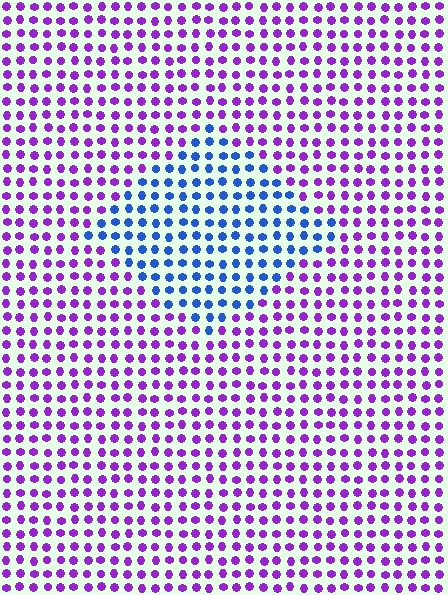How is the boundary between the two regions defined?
The boundary is defined purely by a slight shift in hue (about 60 degrees). Spacing, size, and orientation are identical on both sides.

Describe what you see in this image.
The image is filled with small purple elements in a uniform arrangement. A diamond-shaped region is visible where the elements are tinted to a slightly different hue, forming a subtle color boundary.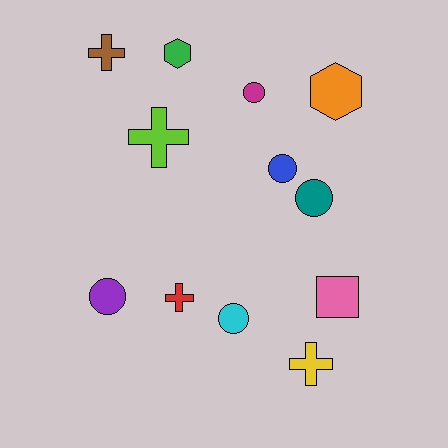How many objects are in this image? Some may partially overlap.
There are 12 objects.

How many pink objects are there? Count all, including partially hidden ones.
There is 1 pink object.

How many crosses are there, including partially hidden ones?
There are 4 crosses.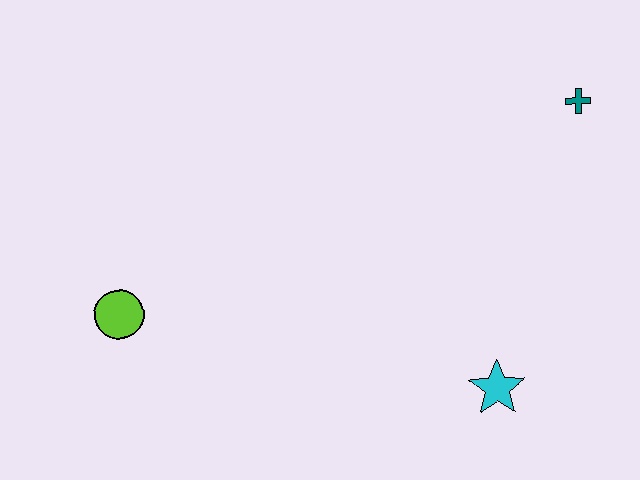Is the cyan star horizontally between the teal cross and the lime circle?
Yes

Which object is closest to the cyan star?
The teal cross is closest to the cyan star.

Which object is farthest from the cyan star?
The lime circle is farthest from the cyan star.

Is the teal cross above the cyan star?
Yes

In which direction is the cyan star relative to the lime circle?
The cyan star is to the right of the lime circle.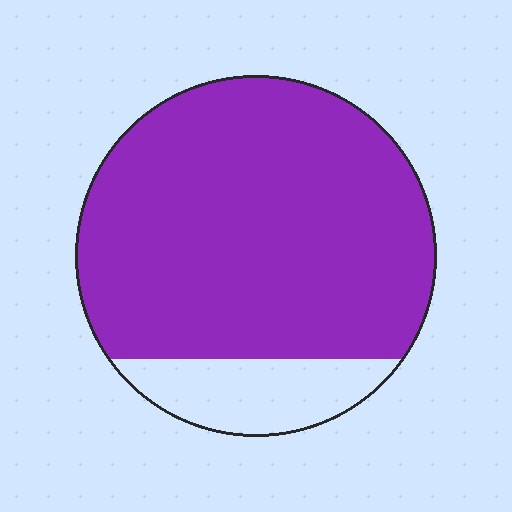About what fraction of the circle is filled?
About five sixths (5/6).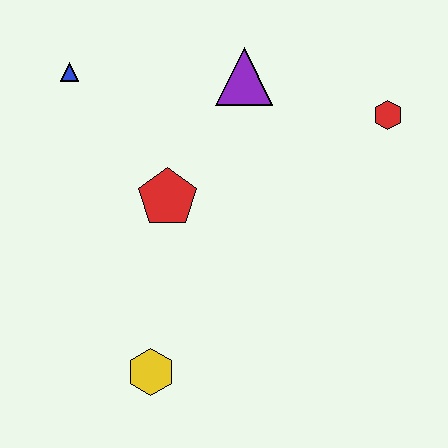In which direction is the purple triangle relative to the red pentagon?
The purple triangle is above the red pentagon.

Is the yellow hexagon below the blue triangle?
Yes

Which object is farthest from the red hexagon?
The yellow hexagon is farthest from the red hexagon.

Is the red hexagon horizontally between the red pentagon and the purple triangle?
No